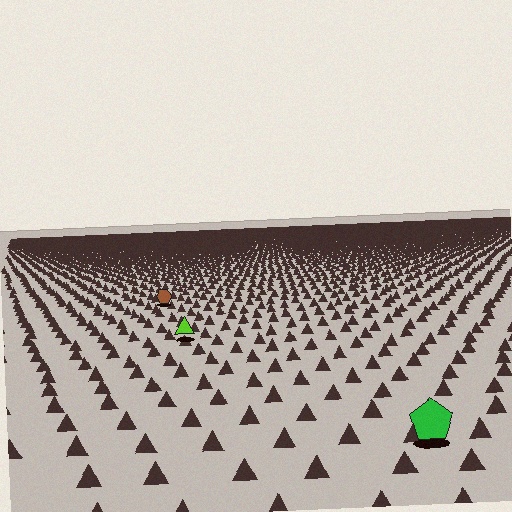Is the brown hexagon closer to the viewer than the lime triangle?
No. The lime triangle is closer — you can tell from the texture gradient: the ground texture is coarser near it.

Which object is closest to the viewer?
The green pentagon is closest. The texture marks near it are larger and more spread out.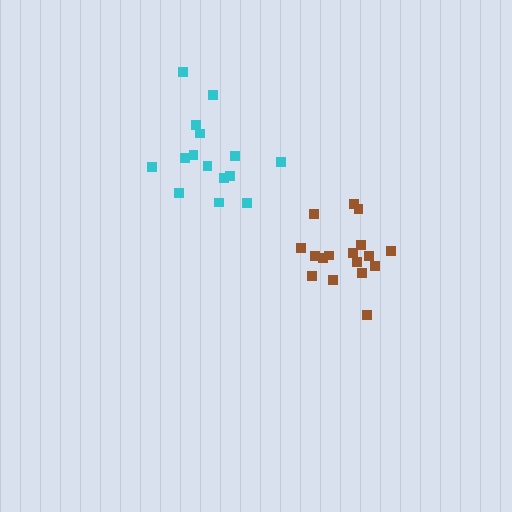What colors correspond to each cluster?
The clusters are colored: brown, cyan.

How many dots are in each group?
Group 1: 17 dots, Group 2: 15 dots (32 total).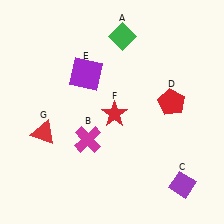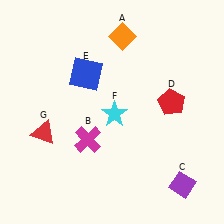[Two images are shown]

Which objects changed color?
A changed from green to orange. E changed from purple to blue. F changed from red to cyan.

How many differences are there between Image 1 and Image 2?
There are 3 differences between the two images.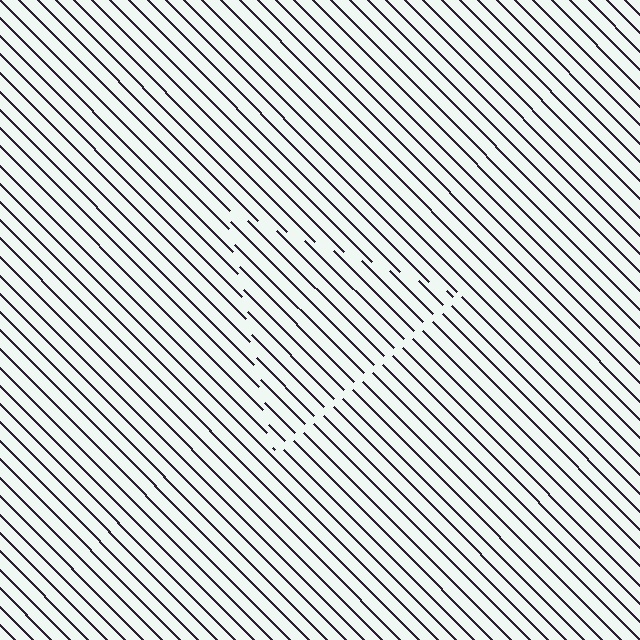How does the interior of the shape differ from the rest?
The interior of the shape contains the same grating, shifted by half a period — the contour is defined by the phase discontinuity where line-ends from the inner and outer gratings abut.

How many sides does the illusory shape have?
3 sides — the line-ends trace a triangle.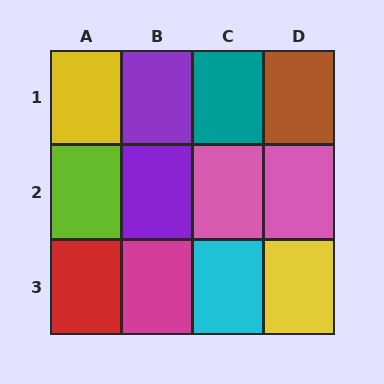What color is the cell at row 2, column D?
Pink.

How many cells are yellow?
2 cells are yellow.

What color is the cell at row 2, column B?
Purple.